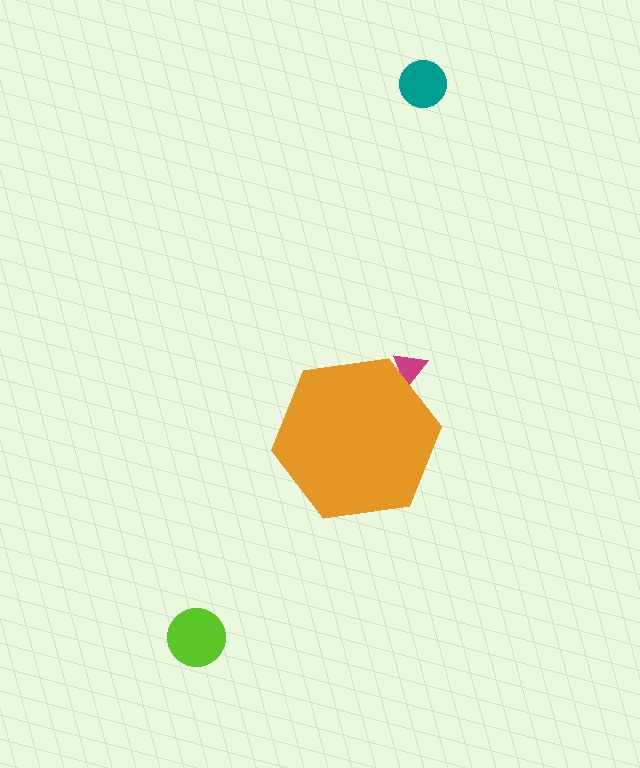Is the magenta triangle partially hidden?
Yes, the magenta triangle is partially hidden behind the orange hexagon.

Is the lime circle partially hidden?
No, the lime circle is fully visible.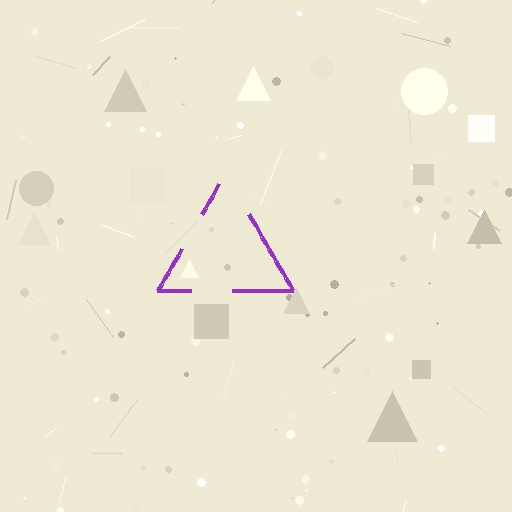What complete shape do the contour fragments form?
The contour fragments form a triangle.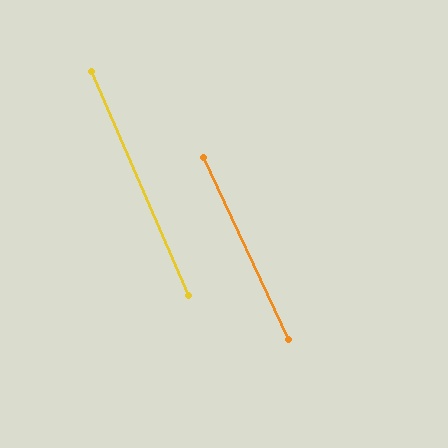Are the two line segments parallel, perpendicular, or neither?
Parallel — their directions differ by only 1.8°.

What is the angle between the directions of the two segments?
Approximately 2 degrees.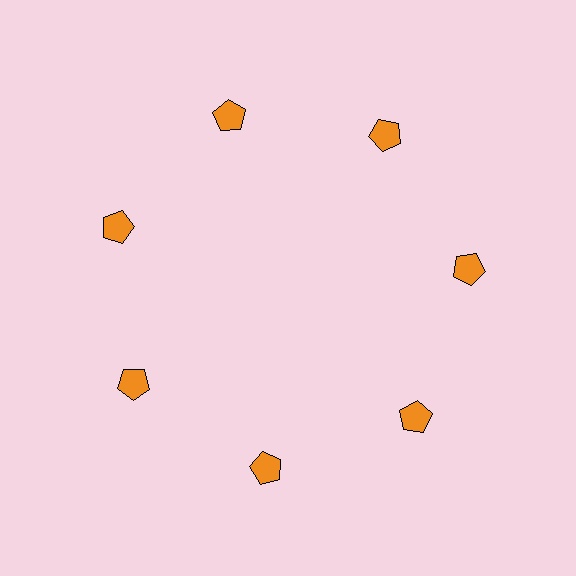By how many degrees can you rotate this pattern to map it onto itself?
The pattern maps onto itself every 51 degrees of rotation.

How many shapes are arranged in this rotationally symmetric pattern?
There are 7 shapes, arranged in 7 groups of 1.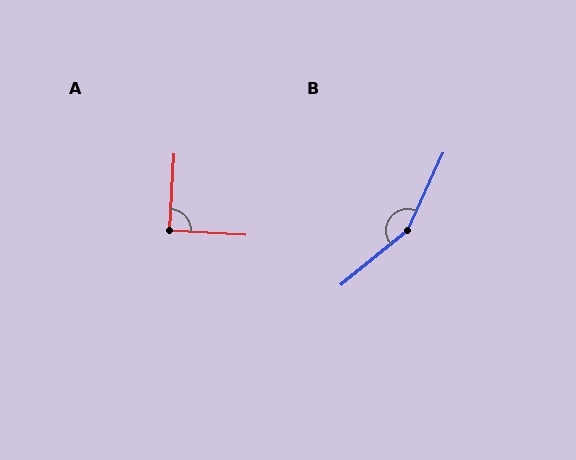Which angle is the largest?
B, at approximately 154 degrees.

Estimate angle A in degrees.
Approximately 90 degrees.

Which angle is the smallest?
A, at approximately 90 degrees.